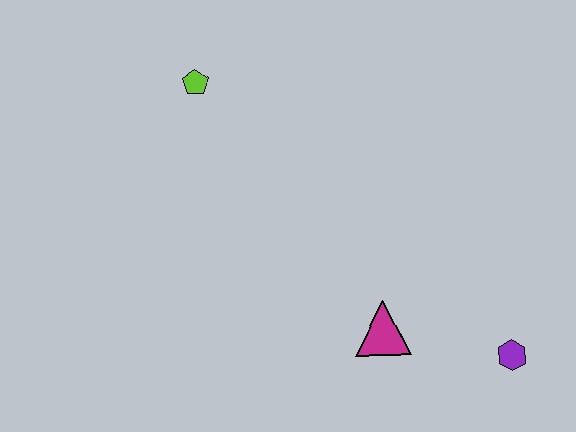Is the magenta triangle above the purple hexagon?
Yes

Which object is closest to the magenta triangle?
The purple hexagon is closest to the magenta triangle.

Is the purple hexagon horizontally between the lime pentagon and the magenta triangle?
No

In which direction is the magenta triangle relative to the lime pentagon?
The magenta triangle is below the lime pentagon.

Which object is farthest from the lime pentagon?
The purple hexagon is farthest from the lime pentagon.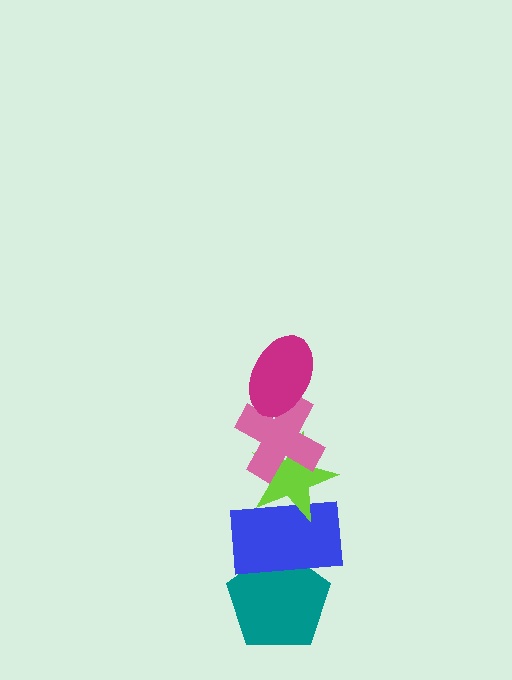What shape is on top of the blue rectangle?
The lime star is on top of the blue rectangle.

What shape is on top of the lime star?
The pink cross is on top of the lime star.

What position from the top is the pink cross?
The pink cross is 2nd from the top.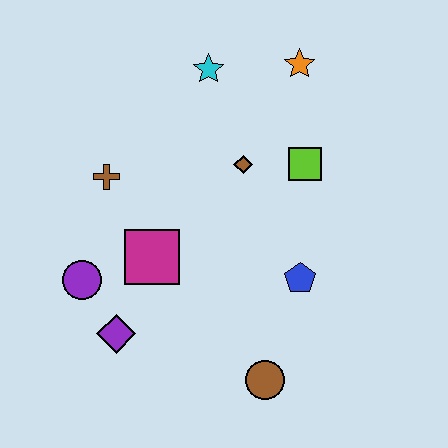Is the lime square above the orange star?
No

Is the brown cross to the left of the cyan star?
Yes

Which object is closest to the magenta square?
The purple circle is closest to the magenta square.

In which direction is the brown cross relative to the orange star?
The brown cross is to the left of the orange star.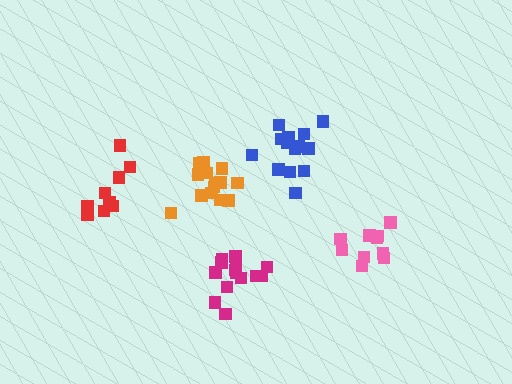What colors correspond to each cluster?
The clusters are colored: blue, red, magenta, pink, orange.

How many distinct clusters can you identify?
There are 5 distinct clusters.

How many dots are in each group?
Group 1: 14 dots, Group 2: 9 dots, Group 3: 14 dots, Group 4: 10 dots, Group 5: 14 dots (61 total).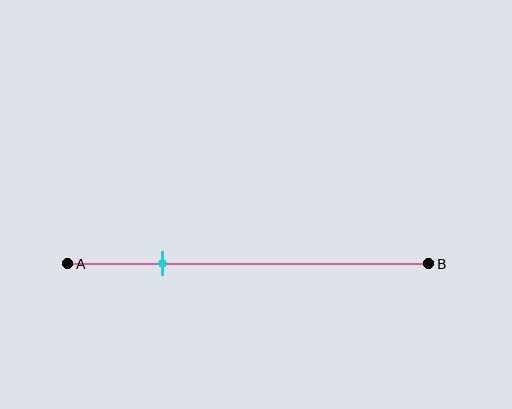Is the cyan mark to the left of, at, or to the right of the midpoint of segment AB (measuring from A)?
The cyan mark is to the left of the midpoint of segment AB.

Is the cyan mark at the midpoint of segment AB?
No, the mark is at about 25% from A, not at the 50% midpoint.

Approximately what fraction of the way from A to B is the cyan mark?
The cyan mark is approximately 25% of the way from A to B.